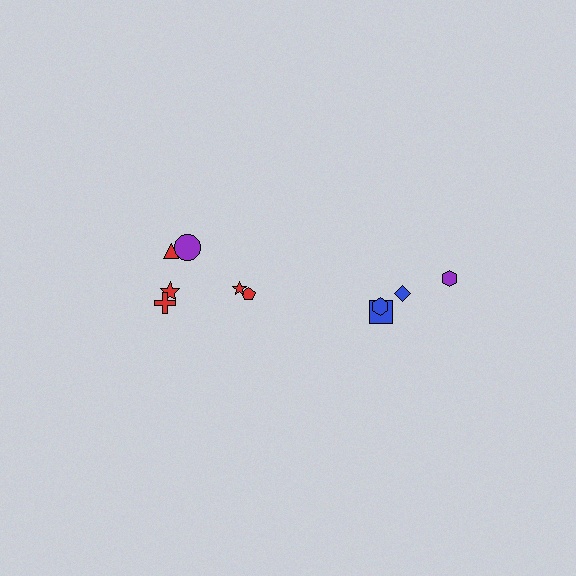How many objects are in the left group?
There are 6 objects.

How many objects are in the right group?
There are 4 objects.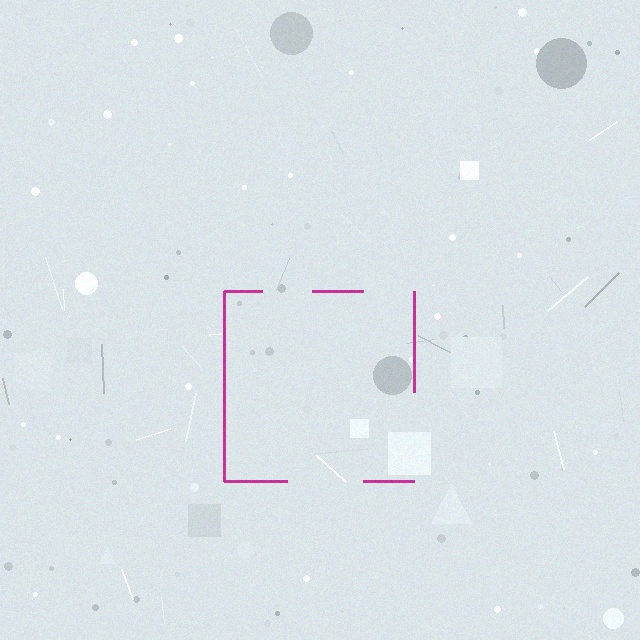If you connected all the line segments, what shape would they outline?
They would outline a square.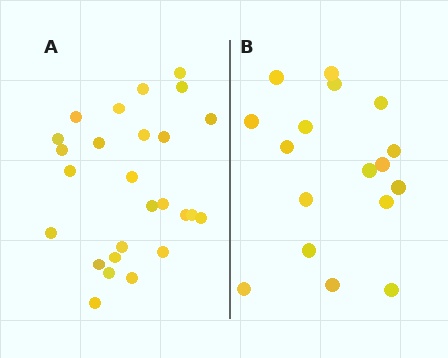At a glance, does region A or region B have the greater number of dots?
Region A (the left region) has more dots.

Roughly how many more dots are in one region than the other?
Region A has roughly 8 or so more dots than region B.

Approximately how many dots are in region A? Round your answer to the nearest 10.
About 30 dots. (The exact count is 26, which rounds to 30.)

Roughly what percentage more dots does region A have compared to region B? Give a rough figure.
About 55% more.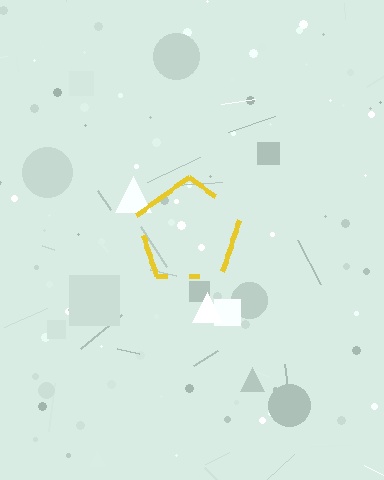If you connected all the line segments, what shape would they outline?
They would outline a pentagon.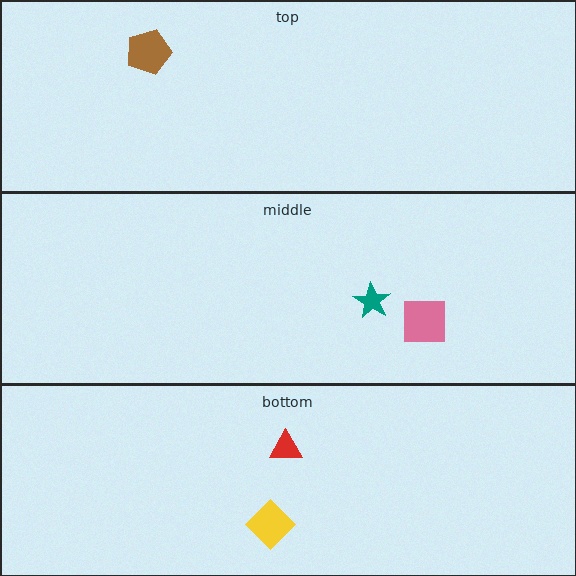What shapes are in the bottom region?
The red triangle, the yellow diamond.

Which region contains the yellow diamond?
The bottom region.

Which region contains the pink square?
The middle region.